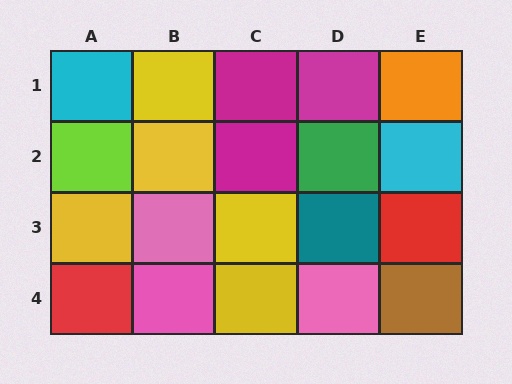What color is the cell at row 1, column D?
Magenta.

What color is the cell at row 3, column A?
Yellow.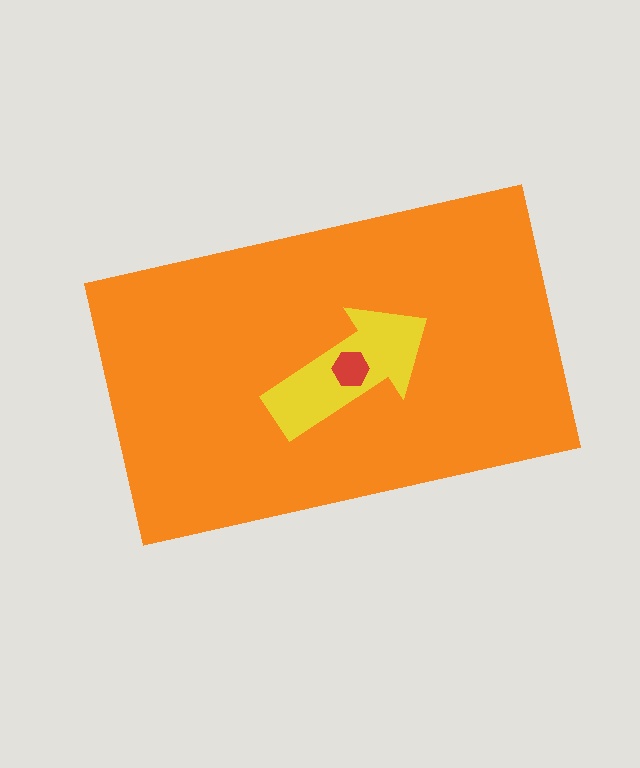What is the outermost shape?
The orange rectangle.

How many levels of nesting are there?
3.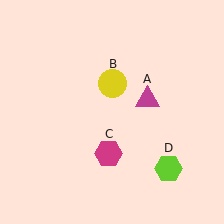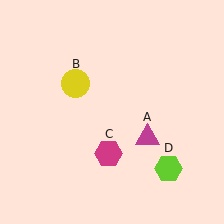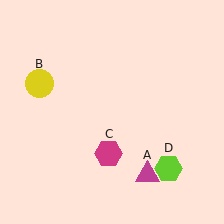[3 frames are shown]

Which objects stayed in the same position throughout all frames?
Magenta hexagon (object C) and lime hexagon (object D) remained stationary.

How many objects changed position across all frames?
2 objects changed position: magenta triangle (object A), yellow circle (object B).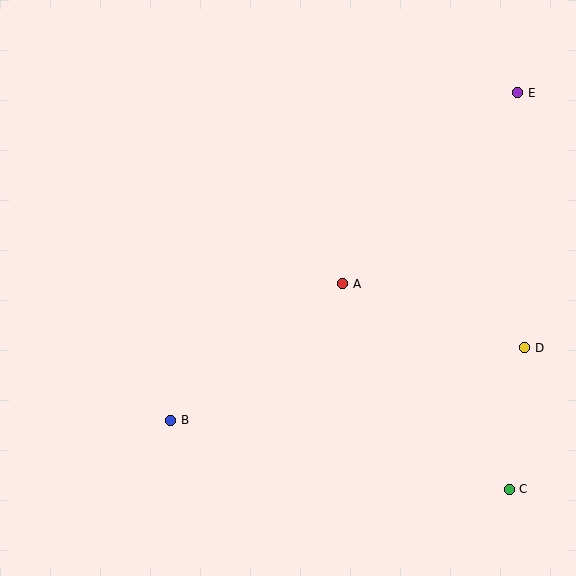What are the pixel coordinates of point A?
Point A is at (343, 284).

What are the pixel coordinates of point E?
Point E is at (518, 93).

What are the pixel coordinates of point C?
Point C is at (509, 489).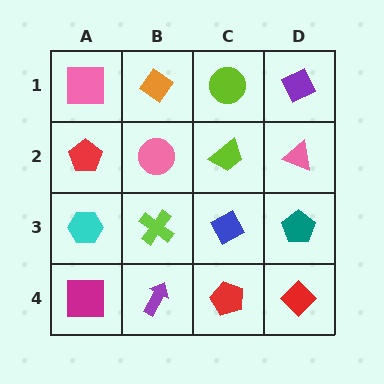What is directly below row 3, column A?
A magenta square.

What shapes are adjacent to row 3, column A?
A red pentagon (row 2, column A), a magenta square (row 4, column A), a lime cross (row 3, column B).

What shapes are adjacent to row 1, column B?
A pink circle (row 2, column B), a pink square (row 1, column A), a lime circle (row 1, column C).